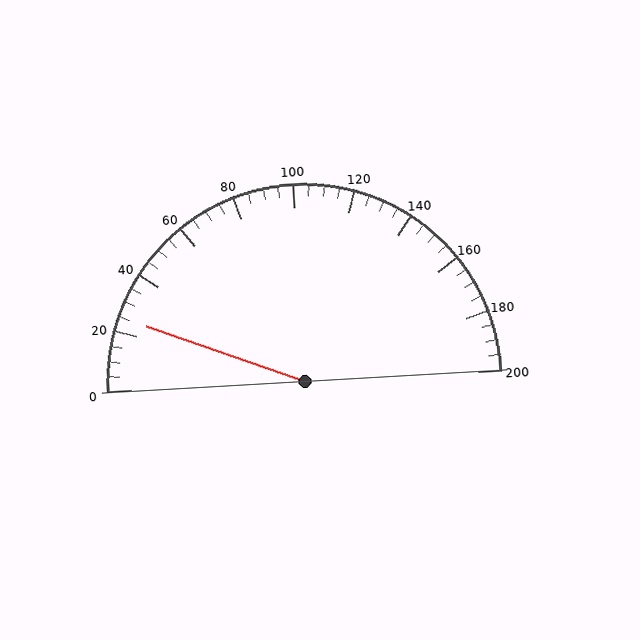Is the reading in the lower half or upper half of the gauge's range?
The reading is in the lower half of the range (0 to 200).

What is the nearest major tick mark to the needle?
The nearest major tick mark is 20.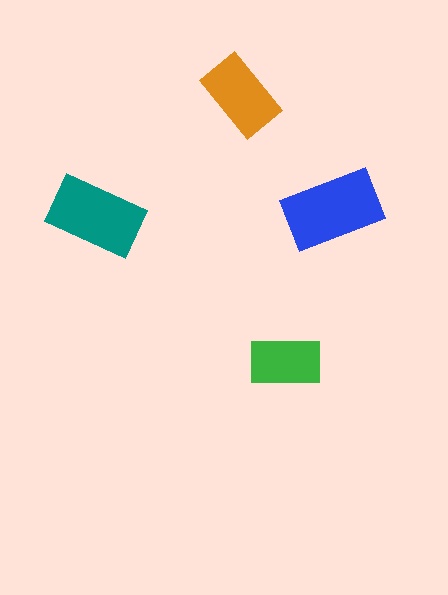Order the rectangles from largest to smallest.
the blue one, the teal one, the orange one, the green one.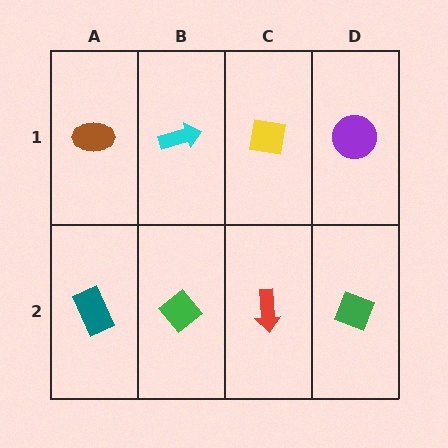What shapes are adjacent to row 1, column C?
A red arrow (row 2, column C), a cyan arrow (row 1, column B), a purple circle (row 1, column D).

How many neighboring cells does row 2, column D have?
2.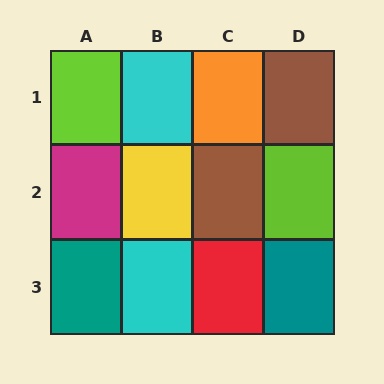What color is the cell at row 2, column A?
Magenta.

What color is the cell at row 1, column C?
Orange.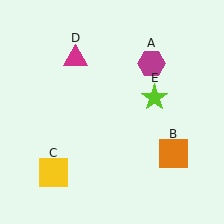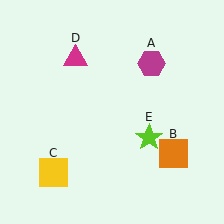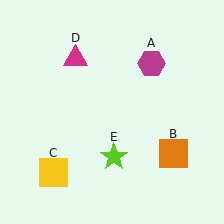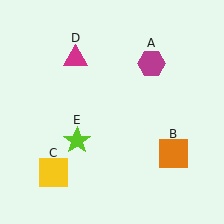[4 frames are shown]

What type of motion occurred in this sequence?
The lime star (object E) rotated clockwise around the center of the scene.